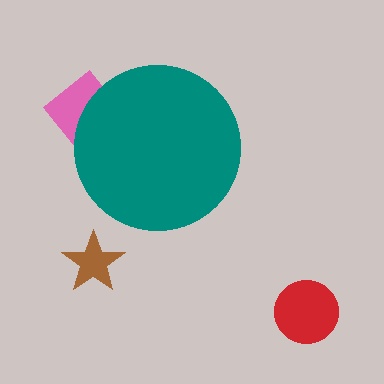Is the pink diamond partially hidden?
Yes, the pink diamond is partially hidden behind the teal circle.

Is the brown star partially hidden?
No, the brown star is fully visible.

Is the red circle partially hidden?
No, the red circle is fully visible.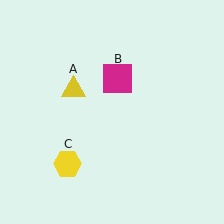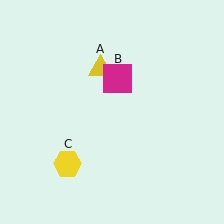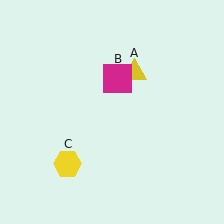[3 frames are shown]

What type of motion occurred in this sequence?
The yellow triangle (object A) rotated clockwise around the center of the scene.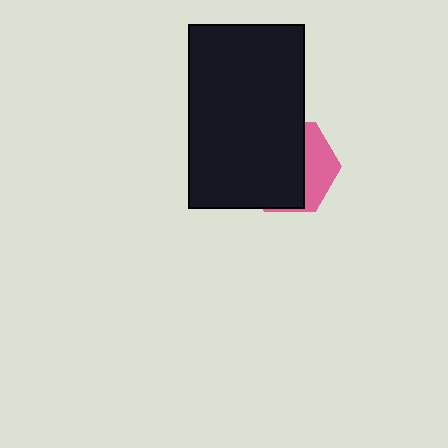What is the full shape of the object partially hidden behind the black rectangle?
The partially hidden object is a pink hexagon.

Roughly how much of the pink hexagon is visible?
A small part of it is visible (roughly 31%).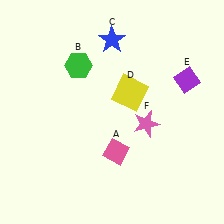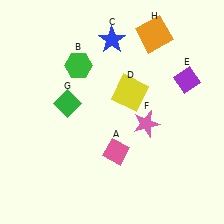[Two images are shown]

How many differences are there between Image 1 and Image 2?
There are 2 differences between the two images.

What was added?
A green diamond (G), an orange square (H) were added in Image 2.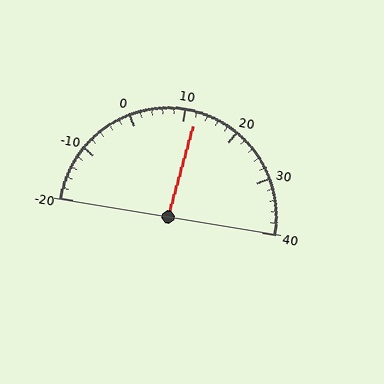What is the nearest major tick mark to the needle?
The nearest major tick mark is 10.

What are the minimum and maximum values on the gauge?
The gauge ranges from -20 to 40.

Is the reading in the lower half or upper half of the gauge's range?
The reading is in the upper half of the range (-20 to 40).